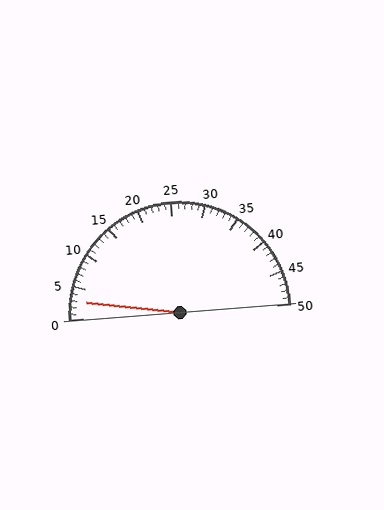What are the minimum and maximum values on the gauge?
The gauge ranges from 0 to 50.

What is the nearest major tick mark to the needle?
The nearest major tick mark is 5.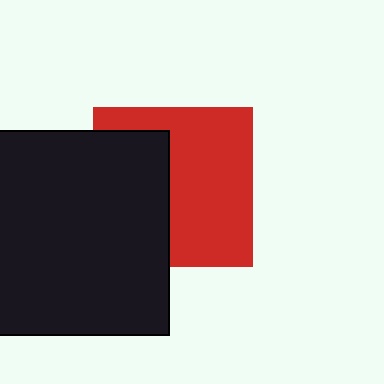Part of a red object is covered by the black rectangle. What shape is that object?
It is a square.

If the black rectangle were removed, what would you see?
You would see the complete red square.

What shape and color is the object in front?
The object in front is a black rectangle.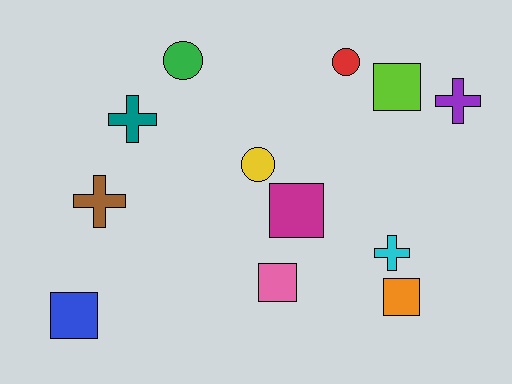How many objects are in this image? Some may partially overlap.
There are 12 objects.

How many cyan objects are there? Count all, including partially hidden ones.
There is 1 cyan object.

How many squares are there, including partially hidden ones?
There are 5 squares.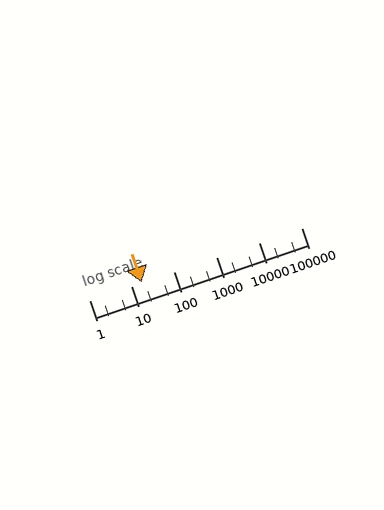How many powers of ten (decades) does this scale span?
The scale spans 5 decades, from 1 to 100000.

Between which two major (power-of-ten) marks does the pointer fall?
The pointer is between 10 and 100.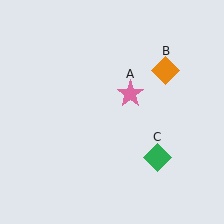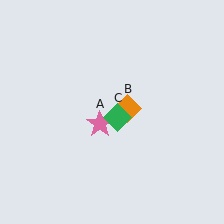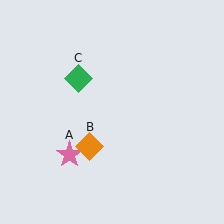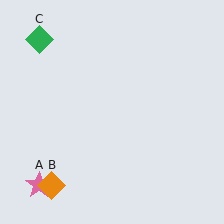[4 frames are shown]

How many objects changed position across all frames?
3 objects changed position: pink star (object A), orange diamond (object B), green diamond (object C).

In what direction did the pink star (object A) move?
The pink star (object A) moved down and to the left.